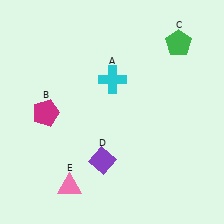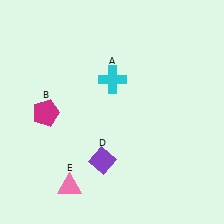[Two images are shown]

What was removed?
The green pentagon (C) was removed in Image 2.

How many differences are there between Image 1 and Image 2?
There is 1 difference between the two images.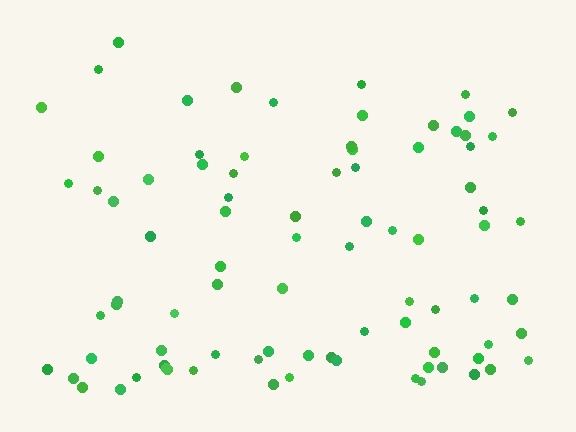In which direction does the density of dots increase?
From top to bottom, with the bottom side densest.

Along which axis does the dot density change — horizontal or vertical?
Vertical.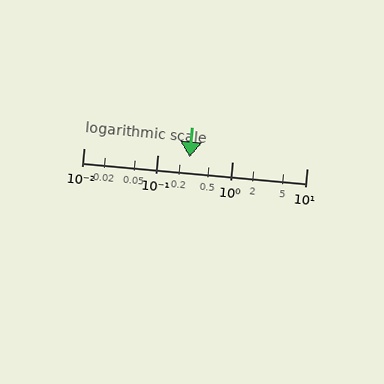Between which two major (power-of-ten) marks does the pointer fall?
The pointer is between 0.1 and 1.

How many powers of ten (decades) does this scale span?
The scale spans 3 decades, from 0.01 to 10.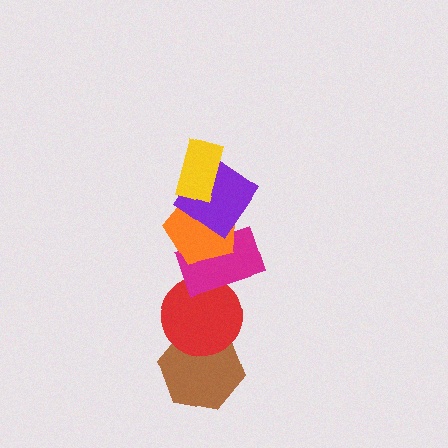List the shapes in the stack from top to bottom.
From top to bottom: the yellow rectangle, the purple diamond, the orange pentagon, the magenta rectangle, the red circle, the brown hexagon.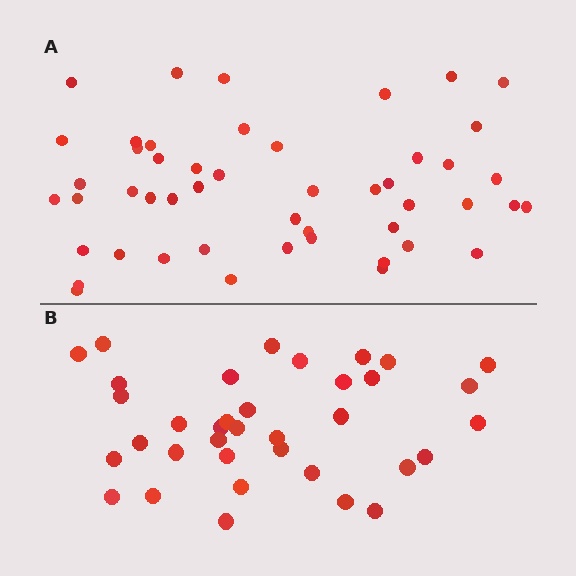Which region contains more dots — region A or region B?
Region A (the top region) has more dots.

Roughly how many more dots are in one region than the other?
Region A has approximately 15 more dots than region B.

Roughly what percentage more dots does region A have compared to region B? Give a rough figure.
About 35% more.